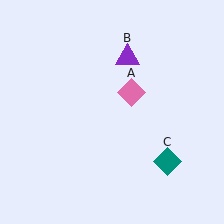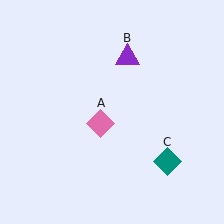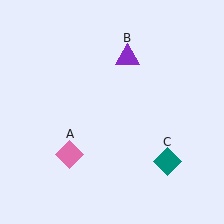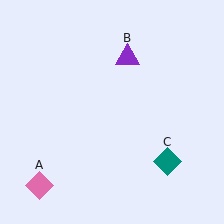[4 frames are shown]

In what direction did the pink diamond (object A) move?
The pink diamond (object A) moved down and to the left.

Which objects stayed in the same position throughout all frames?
Purple triangle (object B) and teal diamond (object C) remained stationary.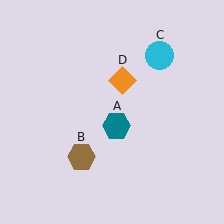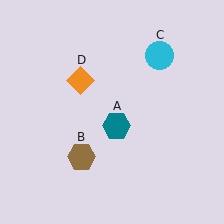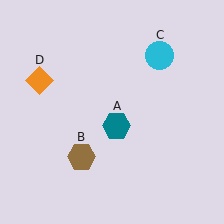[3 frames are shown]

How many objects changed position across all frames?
1 object changed position: orange diamond (object D).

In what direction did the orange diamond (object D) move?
The orange diamond (object D) moved left.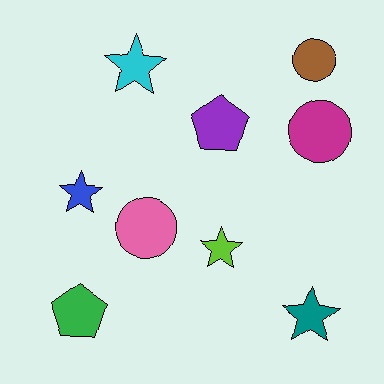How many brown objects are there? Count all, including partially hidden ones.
There is 1 brown object.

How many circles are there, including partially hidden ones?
There are 3 circles.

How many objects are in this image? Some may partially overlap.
There are 9 objects.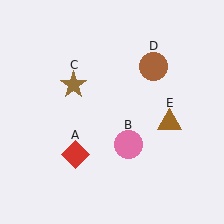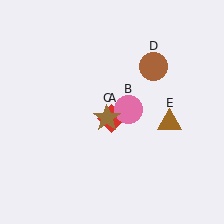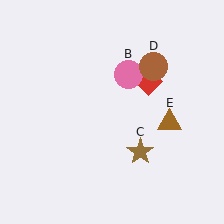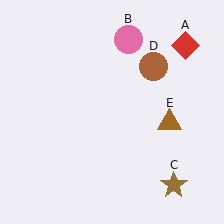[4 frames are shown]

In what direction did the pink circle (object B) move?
The pink circle (object B) moved up.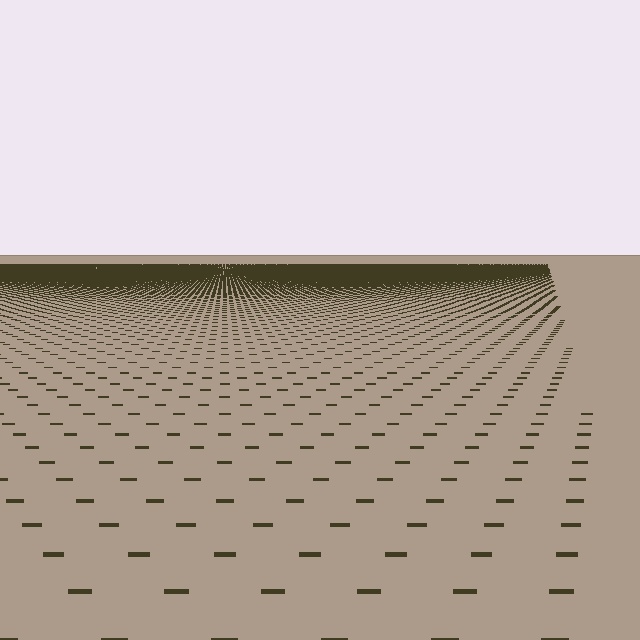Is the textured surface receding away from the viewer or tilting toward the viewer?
The surface is receding away from the viewer. Texture elements get smaller and denser toward the top.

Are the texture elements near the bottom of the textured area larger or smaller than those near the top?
Larger. Near the bottom, elements are closer to the viewer and appear at a bigger on-screen size.